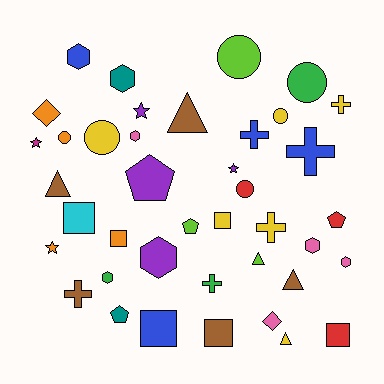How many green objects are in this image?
There are 3 green objects.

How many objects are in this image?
There are 40 objects.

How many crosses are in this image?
There are 6 crosses.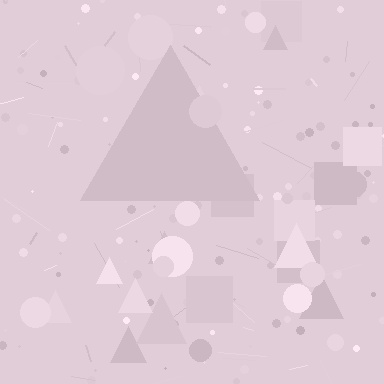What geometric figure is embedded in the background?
A triangle is embedded in the background.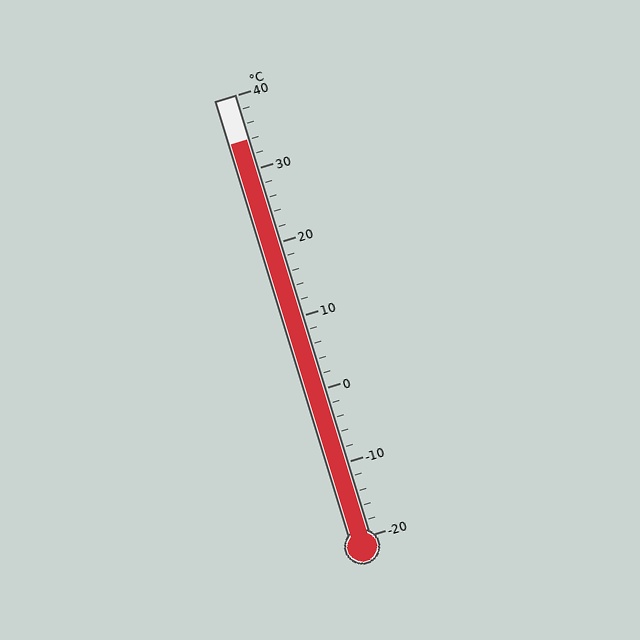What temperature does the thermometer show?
The thermometer shows approximately 34°C.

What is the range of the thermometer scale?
The thermometer scale ranges from -20°C to 40°C.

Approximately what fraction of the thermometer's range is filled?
The thermometer is filled to approximately 90% of its range.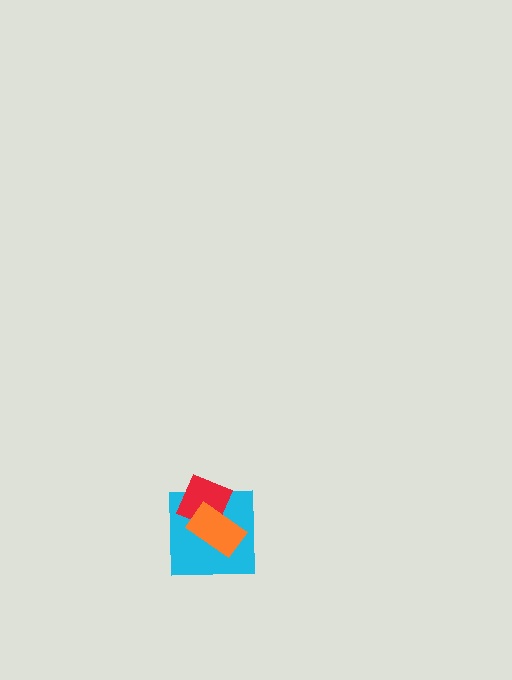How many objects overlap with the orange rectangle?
2 objects overlap with the orange rectangle.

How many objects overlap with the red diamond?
2 objects overlap with the red diamond.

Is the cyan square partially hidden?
Yes, it is partially covered by another shape.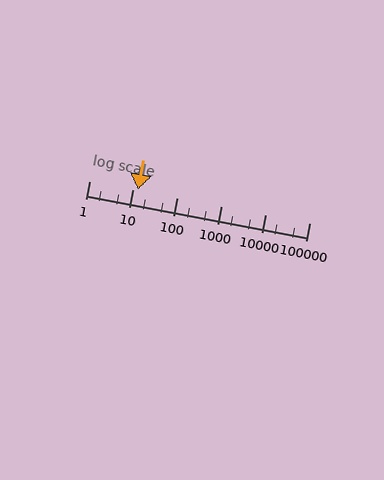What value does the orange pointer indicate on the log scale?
The pointer indicates approximately 13.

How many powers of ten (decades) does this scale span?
The scale spans 5 decades, from 1 to 100000.